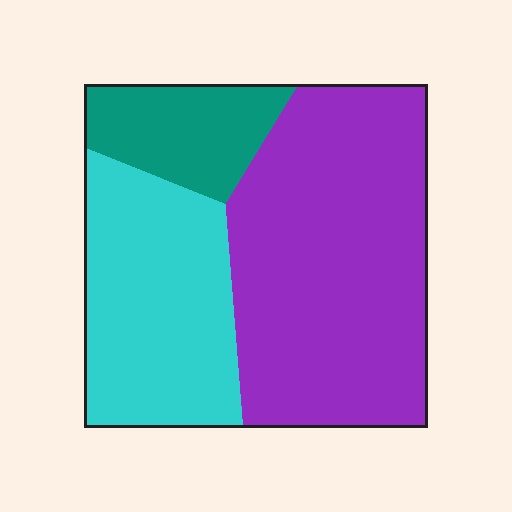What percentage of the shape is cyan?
Cyan covers around 30% of the shape.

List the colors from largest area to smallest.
From largest to smallest: purple, cyan, teal.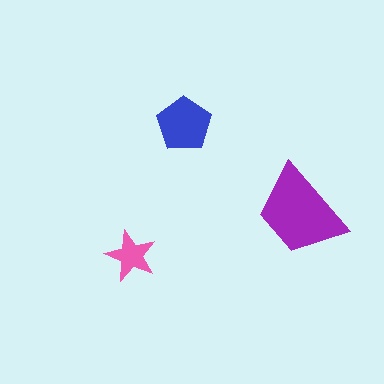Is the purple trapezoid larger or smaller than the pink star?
Larger.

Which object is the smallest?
The pink star.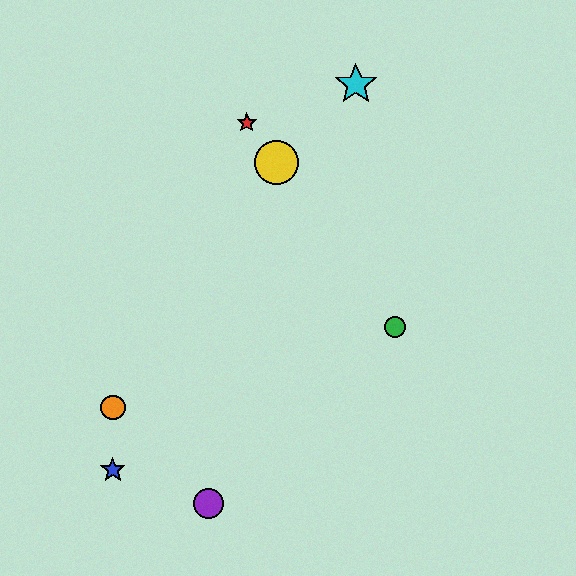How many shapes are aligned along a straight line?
3 shapes (the red star, the green circle, the yellow circle) are aligned along a straight line.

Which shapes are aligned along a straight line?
The red star, the green circle, the yellow circle are aligned along a straight line.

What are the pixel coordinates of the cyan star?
The cyan star is at (356, 84).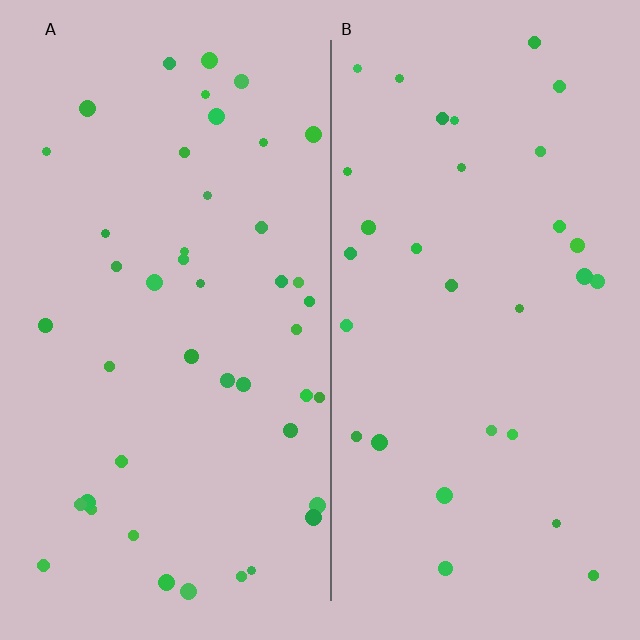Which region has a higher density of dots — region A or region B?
A (the left).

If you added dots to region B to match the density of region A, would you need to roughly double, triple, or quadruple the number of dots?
Approximately double.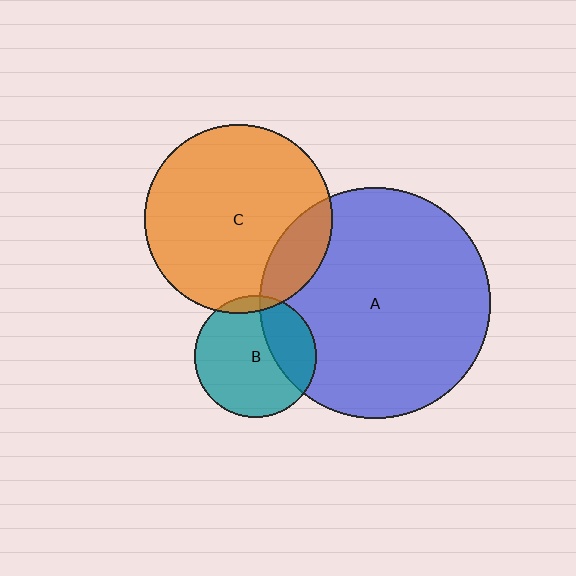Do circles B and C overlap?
Yes.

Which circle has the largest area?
Circle A (blue).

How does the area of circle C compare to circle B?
Approximately 2.4 times.